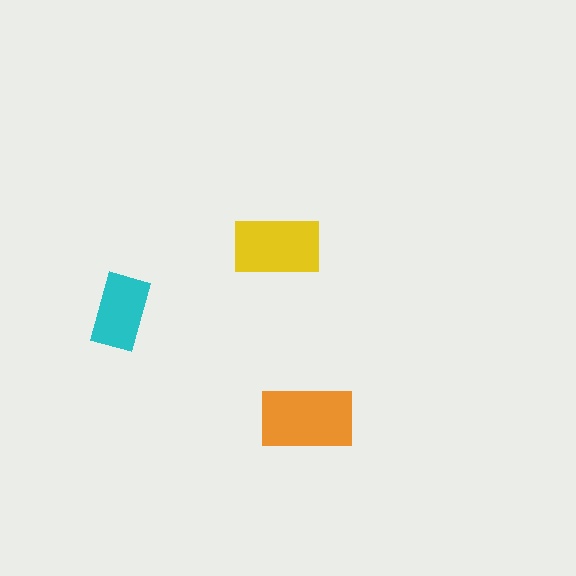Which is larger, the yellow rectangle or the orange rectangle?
The orange one.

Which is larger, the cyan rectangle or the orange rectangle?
The orange one.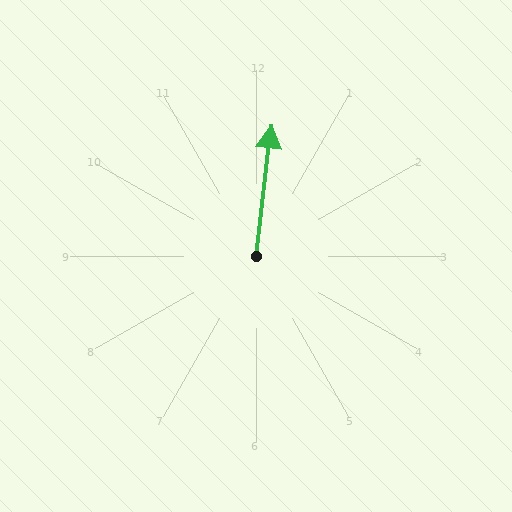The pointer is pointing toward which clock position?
Roughly 12 o'clock.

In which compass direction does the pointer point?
North.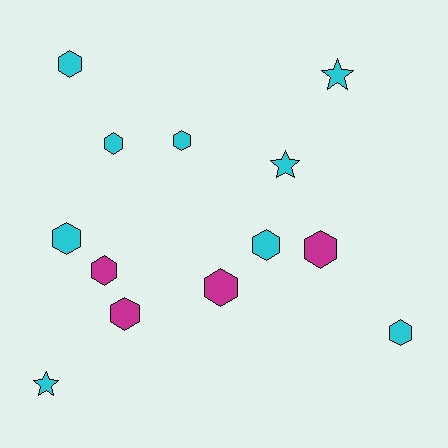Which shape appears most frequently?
Hexagon, with 10 objects.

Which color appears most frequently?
Cyan, with 9 objects.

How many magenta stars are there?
There are no magenta stars.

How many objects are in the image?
There are 13 objects.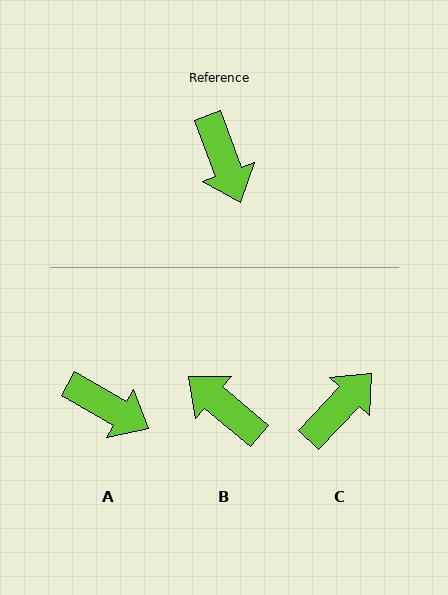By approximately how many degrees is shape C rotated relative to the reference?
Approximately 116 degrees counter-clockwise.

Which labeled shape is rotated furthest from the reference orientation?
B, about 150 degrees away.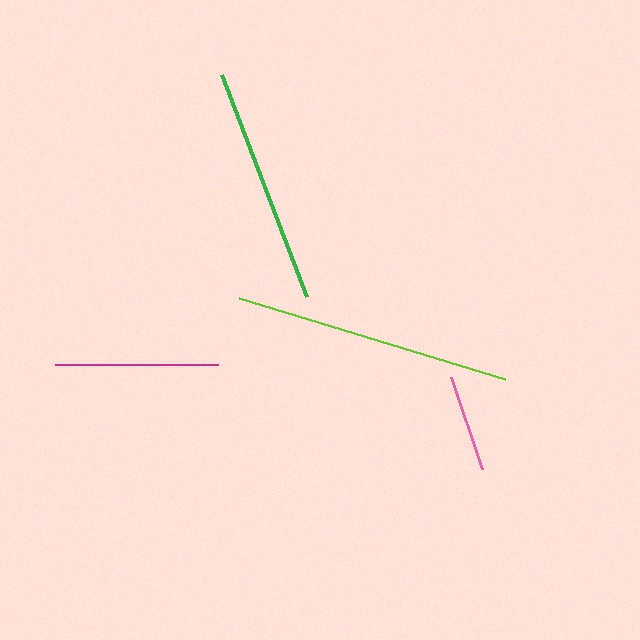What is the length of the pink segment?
The pink segment is approximately 97 pixels long.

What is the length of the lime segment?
The lime segment is approximately 278 pixels long.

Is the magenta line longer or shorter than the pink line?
The magenta line is longer than the pink line.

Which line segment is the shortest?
The pink line is the shortest at approximately 97 pixels.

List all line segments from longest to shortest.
From longest to shortest: lime, green, magenta, pink.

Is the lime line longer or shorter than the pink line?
The lime line is longer than the pink line.